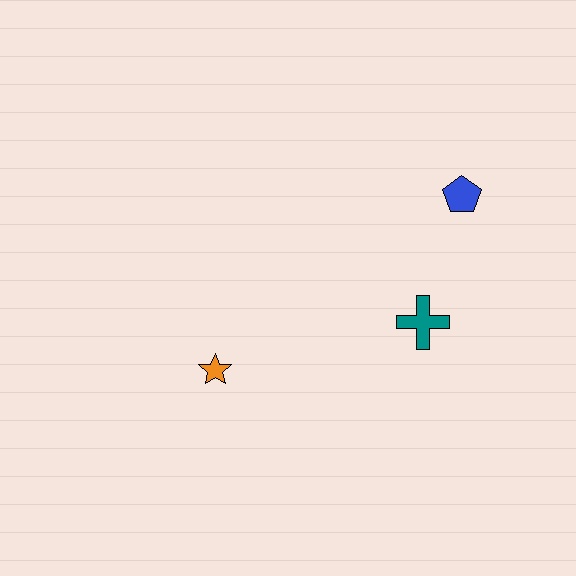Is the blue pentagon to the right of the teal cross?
Yes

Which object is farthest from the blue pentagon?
The orange star is farthest from the blue pentagon.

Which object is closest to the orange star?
The teal cross is closest to the orange star.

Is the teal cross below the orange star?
No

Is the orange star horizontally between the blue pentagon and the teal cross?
No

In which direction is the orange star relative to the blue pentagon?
The orange star is to the left of the blue pentagon.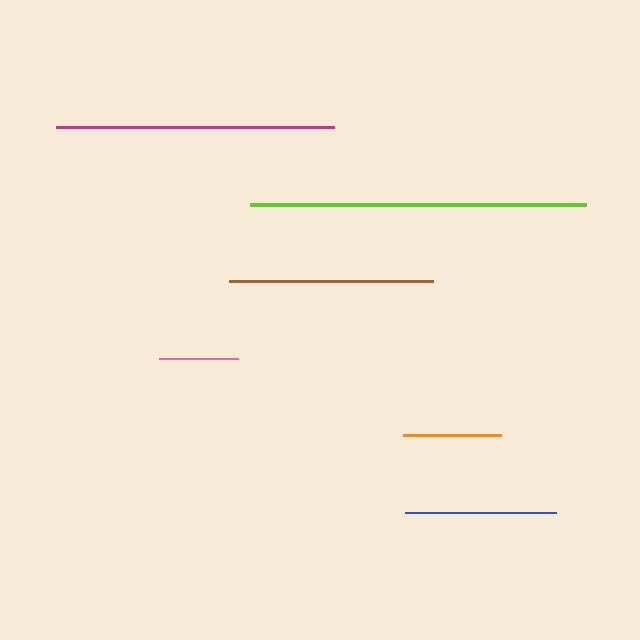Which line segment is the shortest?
The pink line is the shortest at approximately 80 pixels.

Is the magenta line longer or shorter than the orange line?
The magenta line is longer than the orange line.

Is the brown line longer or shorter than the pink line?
The brown line is longer than the pink line.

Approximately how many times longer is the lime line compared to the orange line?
The lime line is approximately 3.4 times the length of the orange line.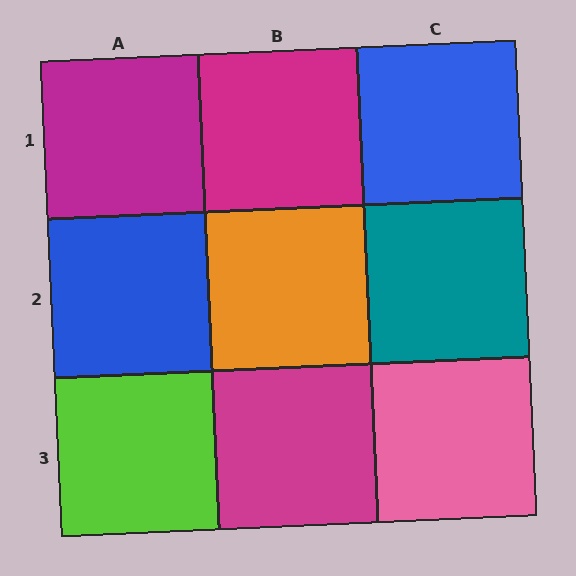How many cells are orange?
1 cell is orange.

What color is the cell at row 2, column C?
Teal.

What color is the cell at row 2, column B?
Orange.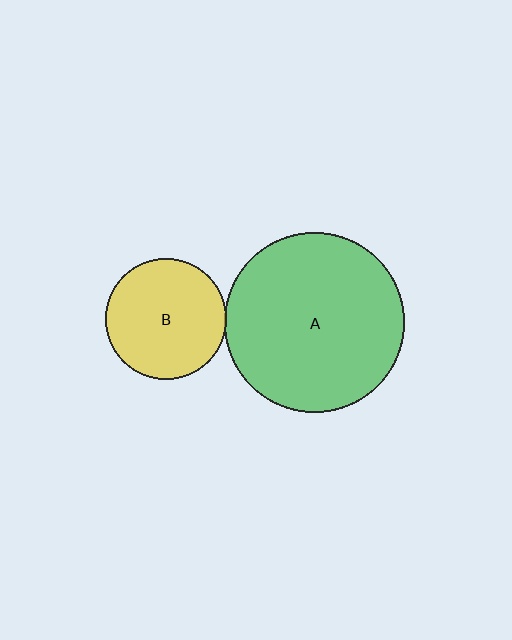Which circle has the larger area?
Circle A (green).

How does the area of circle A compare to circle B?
Approximately 2.2 times.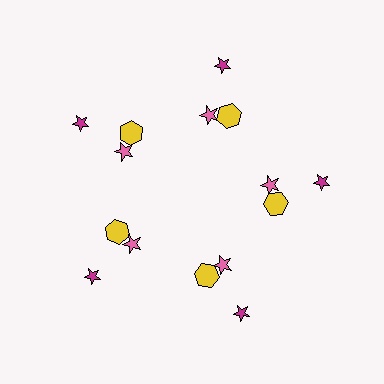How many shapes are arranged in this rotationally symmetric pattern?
There are 15 shapes, arranged in 5 groups of 3.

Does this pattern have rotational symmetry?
Yes, this pattern has 5-fold rotational symmetry. It looks the same after rotating 72 degrees around the center.